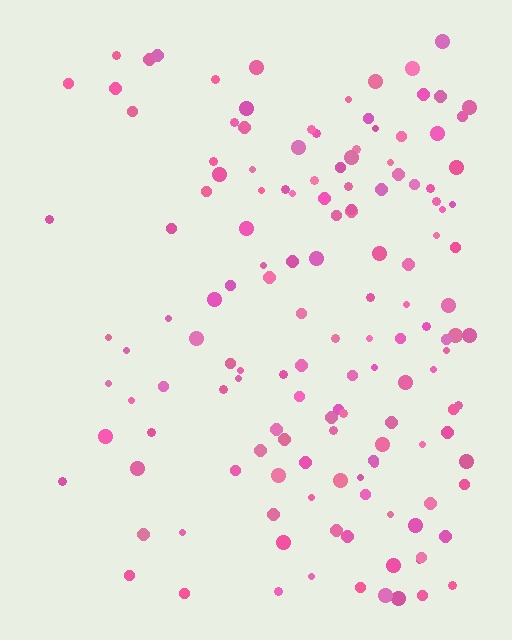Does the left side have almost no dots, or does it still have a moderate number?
Still a moderate number, just noticeably fewer than the right.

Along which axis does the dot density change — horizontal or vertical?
Horizontal.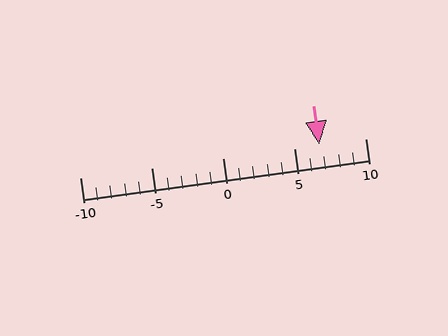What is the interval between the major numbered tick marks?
The major tick marks are spaced 5 units apart.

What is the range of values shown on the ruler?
The ruler shows values from -10 to 10.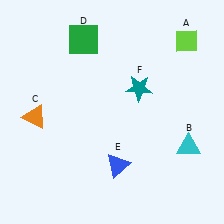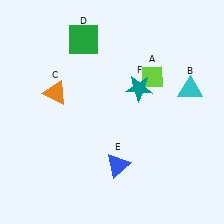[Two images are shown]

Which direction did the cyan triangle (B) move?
The cyan triangle (B) moved up.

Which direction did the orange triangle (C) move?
The orange triangle (C) moved up.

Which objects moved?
The objects that moved are: the lime diamond (A), the cyan triangle (B), the orange triangle (C).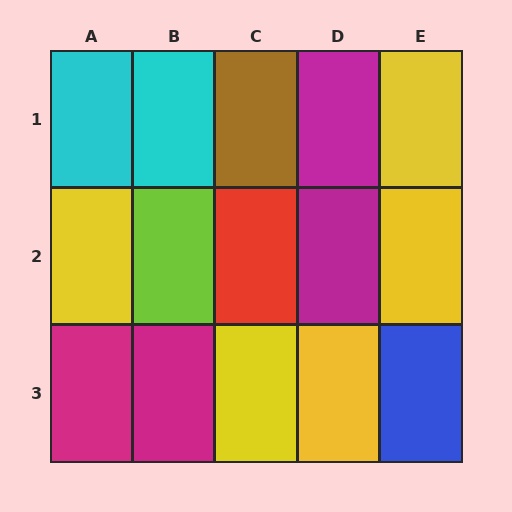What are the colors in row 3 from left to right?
Magenta, magenta, yellow, yellow, blue.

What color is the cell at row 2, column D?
Magenta.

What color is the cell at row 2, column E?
Yellow.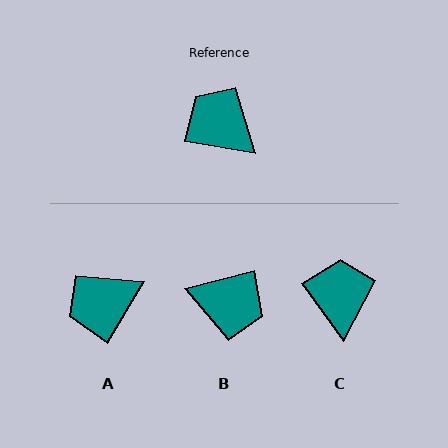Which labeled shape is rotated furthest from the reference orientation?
B, about 156 degrees away.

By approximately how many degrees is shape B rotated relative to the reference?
Approximately 156 degrees clockwise.